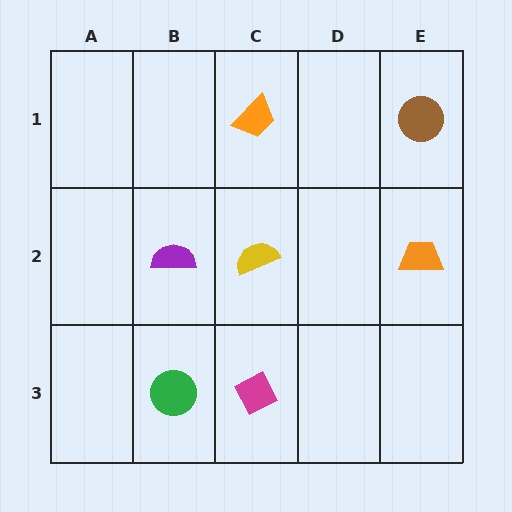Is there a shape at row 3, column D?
No, that cell is empty.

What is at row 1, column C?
An orange trapezoid.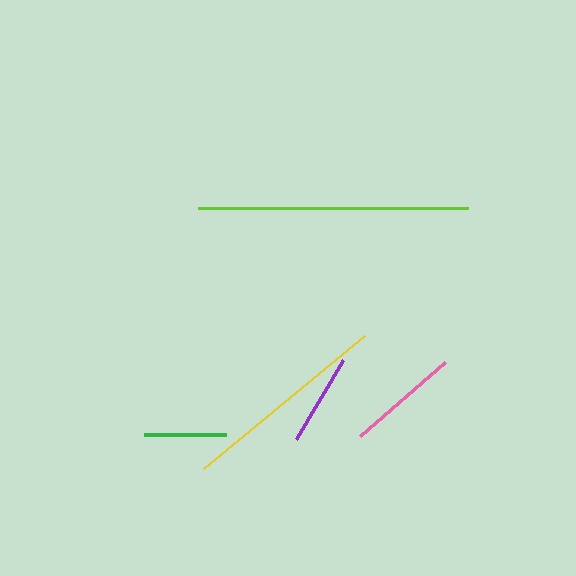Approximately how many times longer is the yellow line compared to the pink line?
The yellow line is approximately 1.8 times the length of the pink line.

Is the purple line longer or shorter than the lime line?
The lime line is longer than the purple line.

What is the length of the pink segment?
The pink segment is approximately 113 pixels long.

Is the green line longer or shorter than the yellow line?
The yellow line is longer than the green line.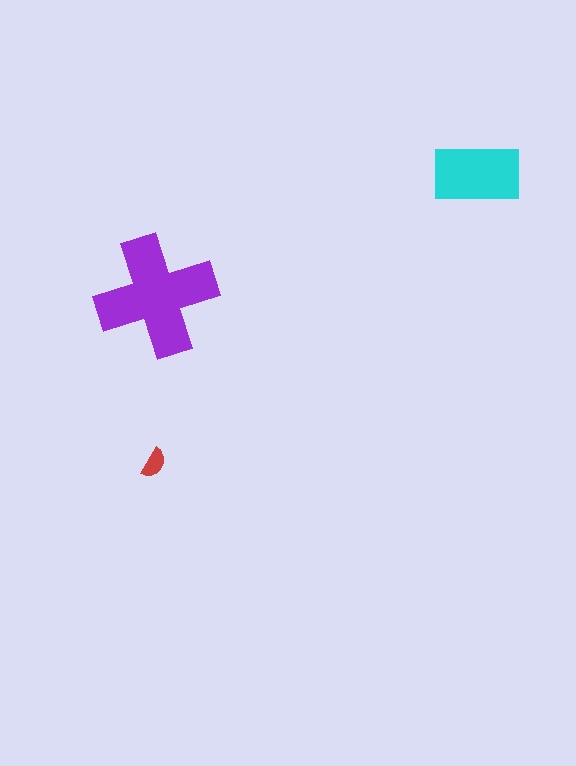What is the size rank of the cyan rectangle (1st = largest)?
2nd.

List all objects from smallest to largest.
The red semicircle, the cyan rectangle, the purple cross.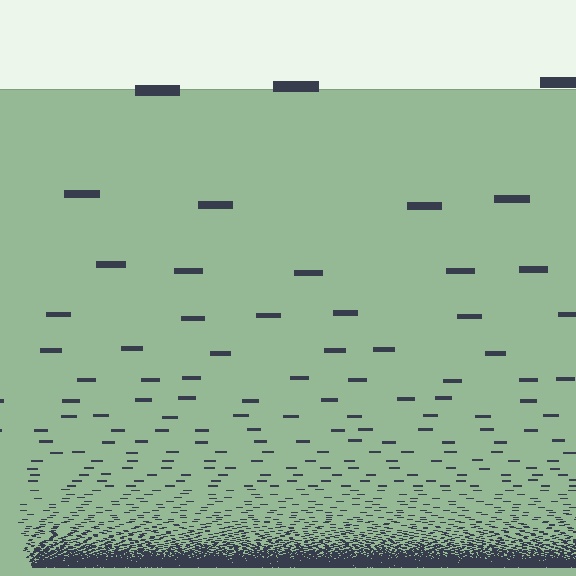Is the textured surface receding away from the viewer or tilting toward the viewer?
The surface appears to tilt toward the viewer. Texture elements get larger and sparser toward the top.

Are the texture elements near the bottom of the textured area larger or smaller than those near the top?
Smaller. The gradient is inverted — elements near the bottom are smaller and denser.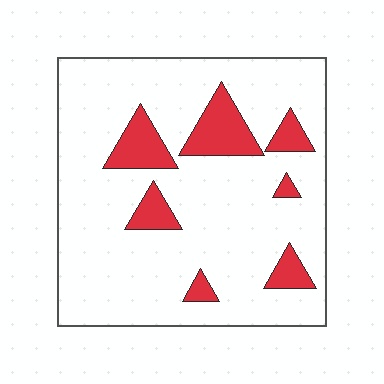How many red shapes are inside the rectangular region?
7.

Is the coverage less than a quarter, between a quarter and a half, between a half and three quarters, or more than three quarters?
Less than a quarter.